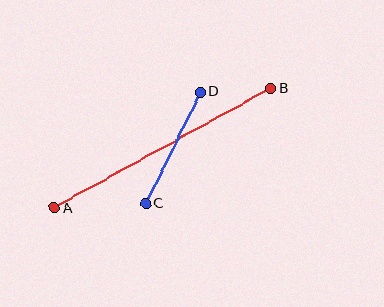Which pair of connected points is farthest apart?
Points A and B are farthest apart.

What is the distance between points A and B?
The distance is approximately 247 pixels.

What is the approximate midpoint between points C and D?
The midpoint is at approximately (173, 148) pixels.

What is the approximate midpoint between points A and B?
The midpoint is at approximately (163, 148) pixels.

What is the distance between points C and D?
The distance is approximately 124 pixels.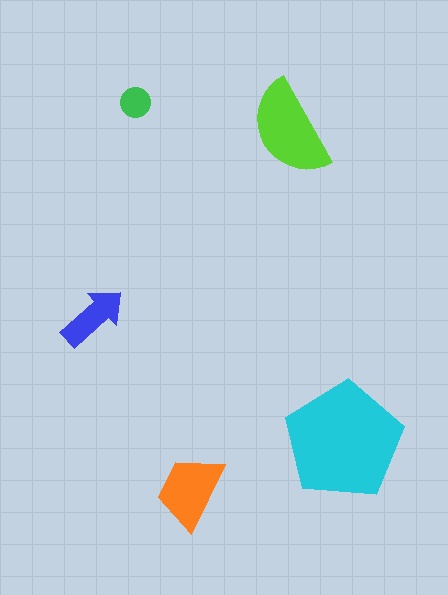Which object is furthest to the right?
The cyan pentagon is rightmost.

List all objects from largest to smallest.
The cyan pentagon, the lime semicircle, the orange trapezoid, the blue arrow, the green circle.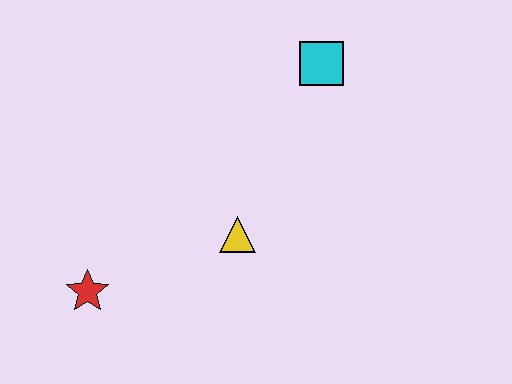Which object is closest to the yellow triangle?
The red star is closest to the yellow triangle.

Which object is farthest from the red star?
The cyan square is farthest from the red star.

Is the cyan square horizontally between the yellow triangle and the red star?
No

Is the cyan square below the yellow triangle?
No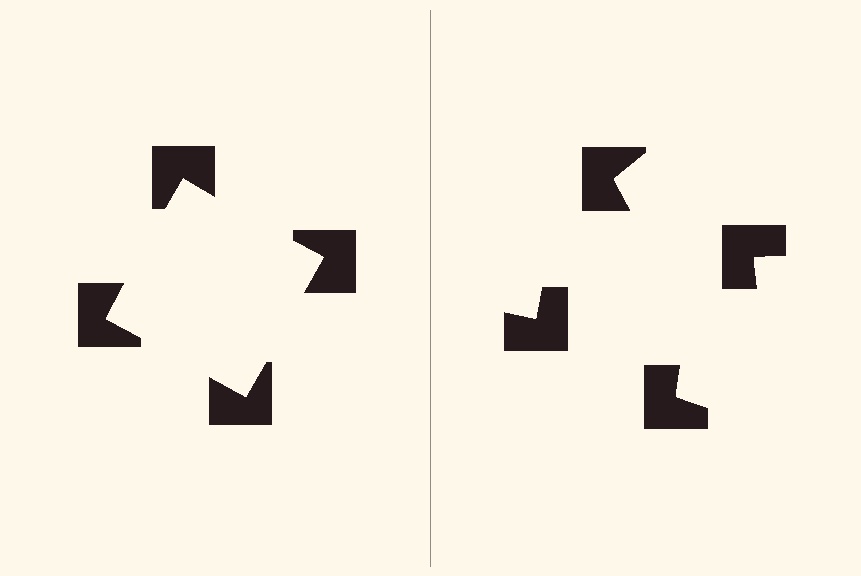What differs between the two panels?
The notched squares are positioned identically on both sides; only the wedge orientations differ. On the left they align to a square; on the right they are misaligned.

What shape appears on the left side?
An illusory square.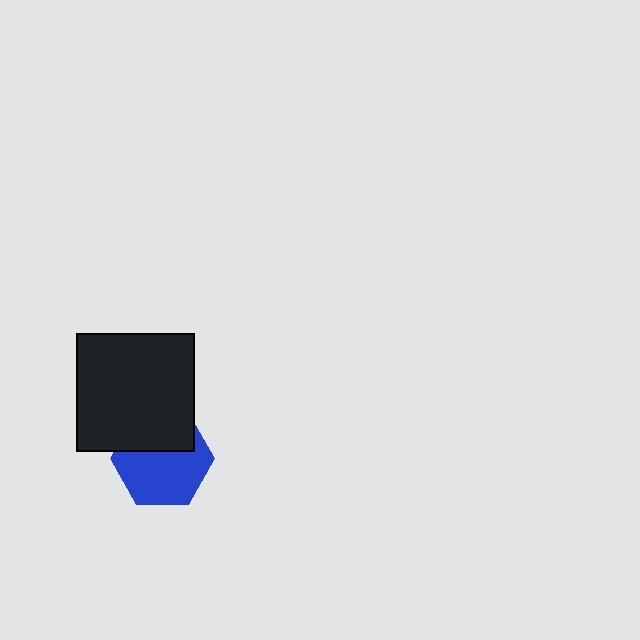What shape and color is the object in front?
The object in front is a black square.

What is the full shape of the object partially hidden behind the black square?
The partially hidden object is a blue hexagon.